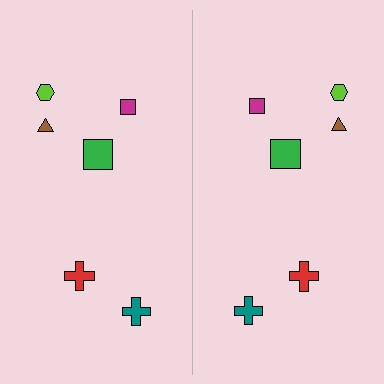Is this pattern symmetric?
Yes, this pattern has bilateral (reflection) symmetry.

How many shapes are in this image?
There are 12 shapes in this image.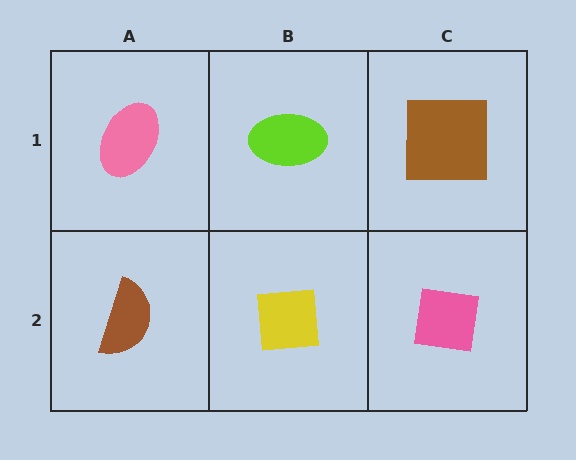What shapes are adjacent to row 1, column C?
A pink square (row 2, column C), a lime ellipse (row 1, column B).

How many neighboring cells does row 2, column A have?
2.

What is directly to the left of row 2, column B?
A brown semicircle.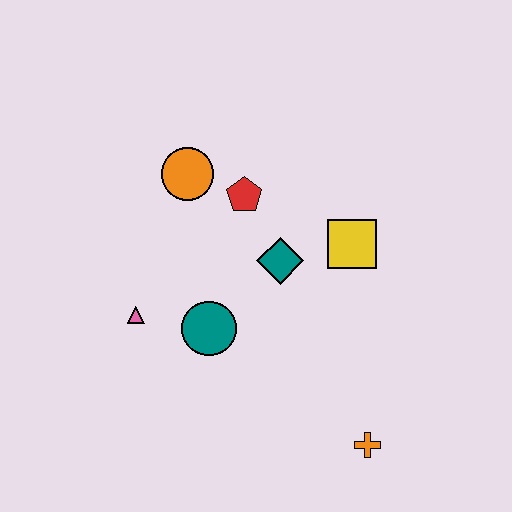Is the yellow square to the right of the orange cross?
No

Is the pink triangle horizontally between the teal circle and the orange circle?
No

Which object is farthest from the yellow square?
The pink triangle is farthest from the yellow square.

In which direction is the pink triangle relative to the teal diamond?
The pink triangle is to the left of the teal diamond.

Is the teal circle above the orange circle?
No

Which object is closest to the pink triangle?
The teal circle is closest to the pink triangle.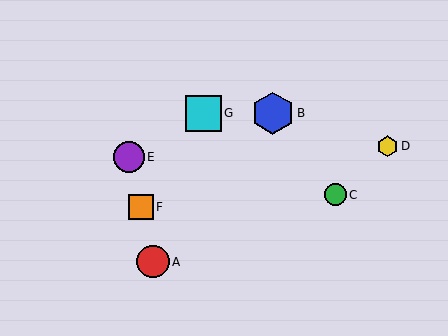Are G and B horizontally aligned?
Yes, both are at y≈113.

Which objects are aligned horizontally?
Objects B, G are aligned horizontally.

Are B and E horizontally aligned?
No, B is at y≈113 and E is at y≈157.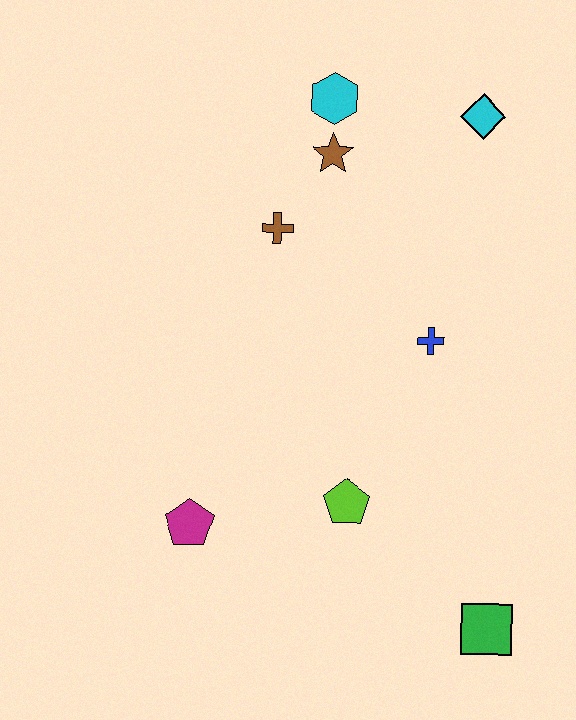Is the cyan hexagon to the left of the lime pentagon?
Yes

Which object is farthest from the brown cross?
The green square is farthest from the brown cross.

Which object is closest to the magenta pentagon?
The lime pentagon is closest to the magenta pentagon.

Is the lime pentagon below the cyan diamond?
Yes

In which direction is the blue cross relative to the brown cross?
The blue cross is to the right of the brown cross.